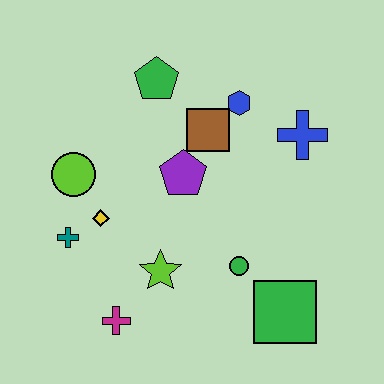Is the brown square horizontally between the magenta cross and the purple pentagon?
No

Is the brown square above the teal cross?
Yes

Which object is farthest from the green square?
The green pentagon is farthest from the green square.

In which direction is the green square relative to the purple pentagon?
The green square is below the purple pentagon.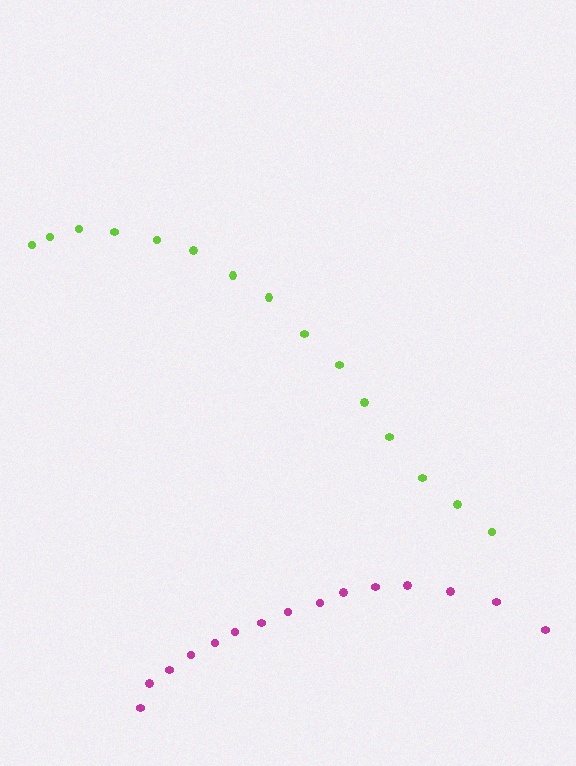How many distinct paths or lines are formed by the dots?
There are 2 distinct paths.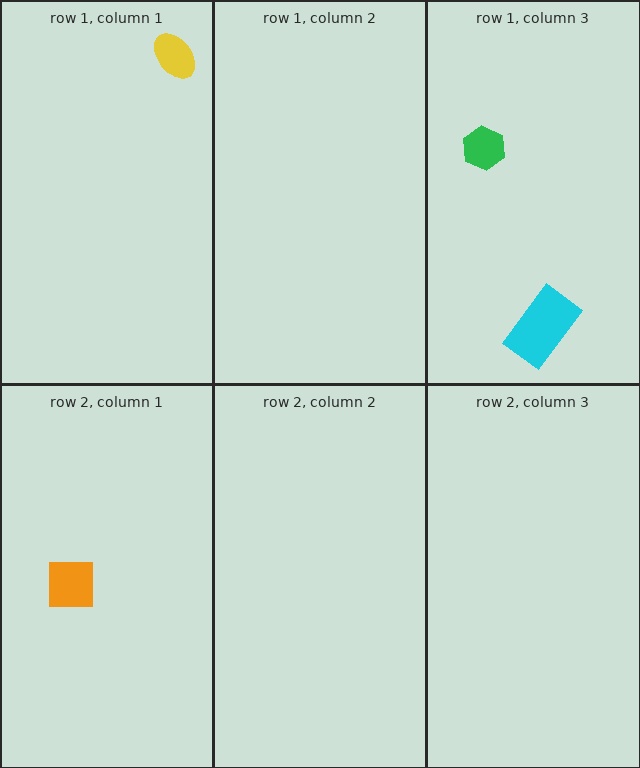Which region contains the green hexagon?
The row 1, column 3 region.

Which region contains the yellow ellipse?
The row 1, column 1 region.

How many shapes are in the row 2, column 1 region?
1.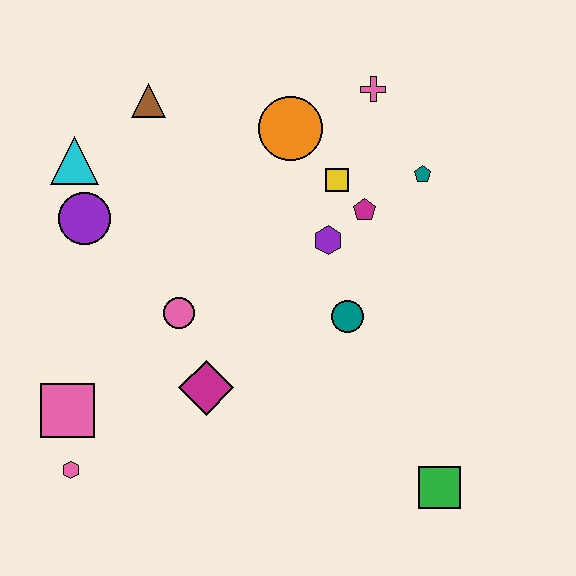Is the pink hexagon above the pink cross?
No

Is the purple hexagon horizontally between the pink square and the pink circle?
No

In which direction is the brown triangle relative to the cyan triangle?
The brown triangle is to the right of the cyan triangle.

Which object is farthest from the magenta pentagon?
The pink hexagon is farthest from the magenta pentagon.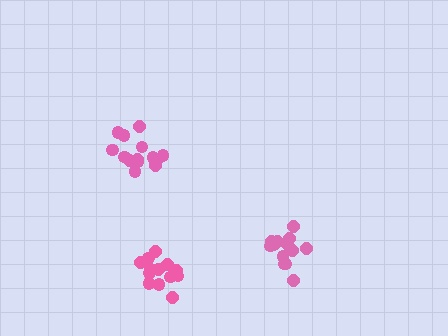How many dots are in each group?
Group 1: 13 dots, Group 2: 15 dots, Group 3: 13 dots (41 total).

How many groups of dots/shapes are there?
There are 3 groups.